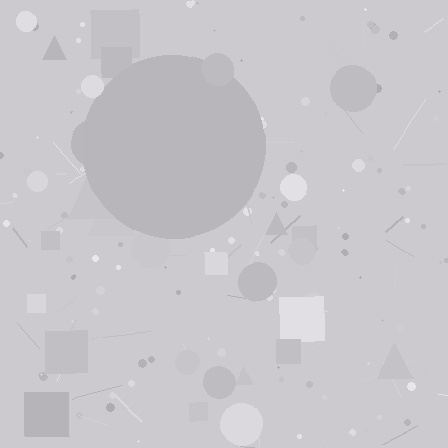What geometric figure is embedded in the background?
A circle is embedded in the background.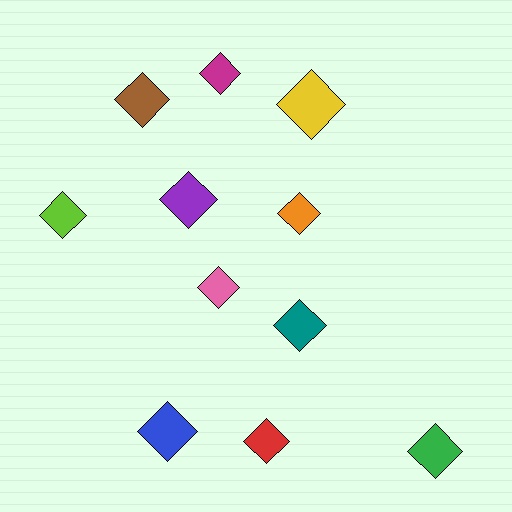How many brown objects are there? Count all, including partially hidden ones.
There is 1 brown object.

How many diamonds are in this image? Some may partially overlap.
There are 11 diamonds.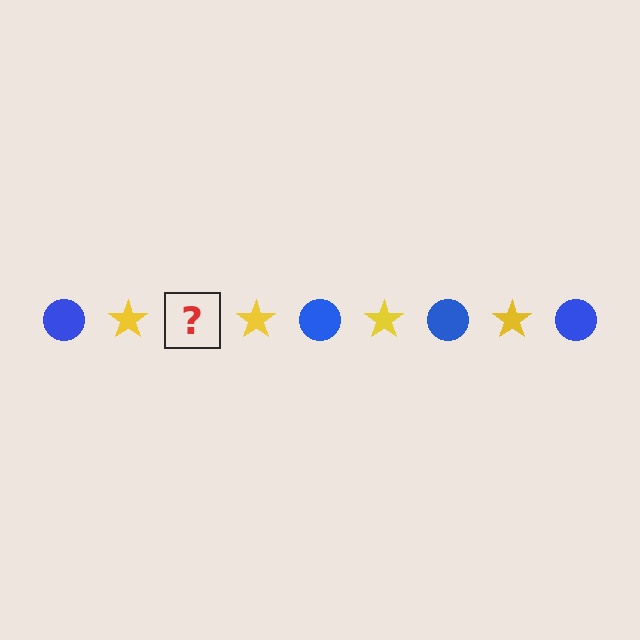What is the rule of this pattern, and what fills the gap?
The rule is that the pattern alternates between blue circle and yellow star. The gap should be filled with a blue circle.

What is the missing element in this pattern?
The missing element is a blue circle.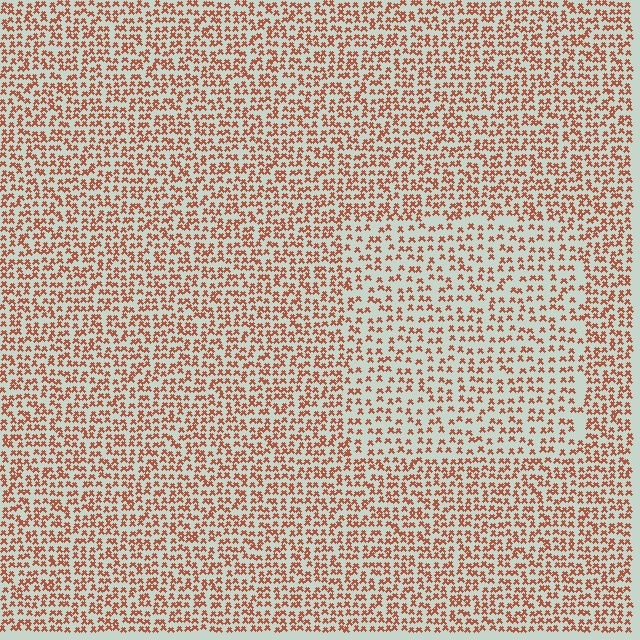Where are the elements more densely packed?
The elements are more densely packed outside the rectangle boundary.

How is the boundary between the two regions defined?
The boundary is defined by a change in element density (approximately 1.6x ratio). All elements are the same color, size, and shape.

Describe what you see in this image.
The image contains small brown elements arranged at two different densities. A rectangle-shaped region is visible where the elements are less densely packed than the surrounding area.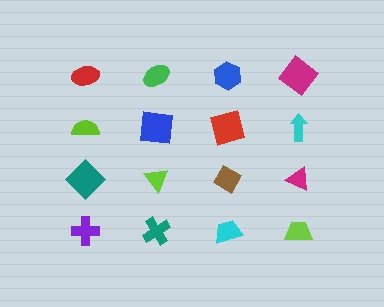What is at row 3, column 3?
A brown diamond.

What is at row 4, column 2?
A teal cross.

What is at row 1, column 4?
A magenta diamond.